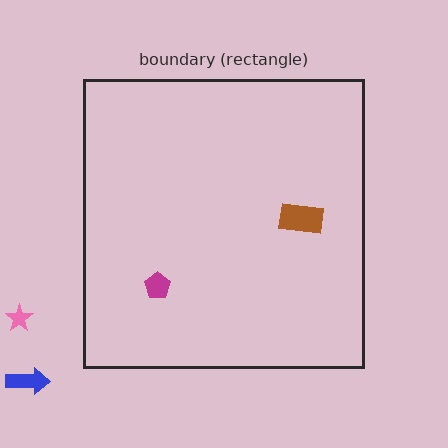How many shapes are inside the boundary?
2 inside, 2 outside.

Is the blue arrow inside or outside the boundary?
Outside.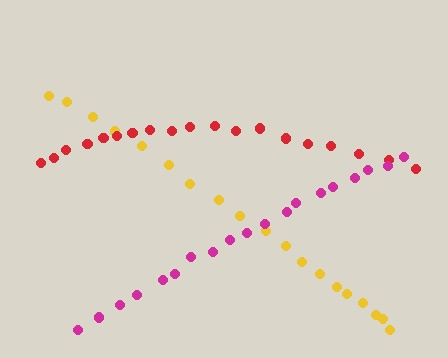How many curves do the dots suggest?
There are 3 distinct paths.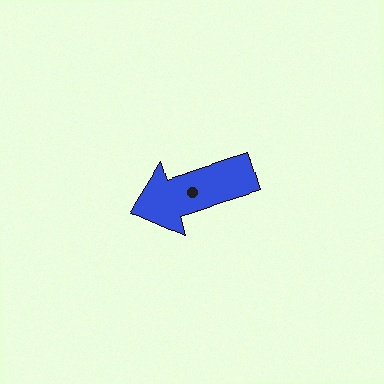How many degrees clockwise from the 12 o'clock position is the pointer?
Approximately 253 degrees.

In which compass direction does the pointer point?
West.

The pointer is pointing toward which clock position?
Roughly 8 o'clock.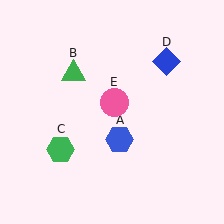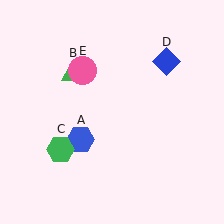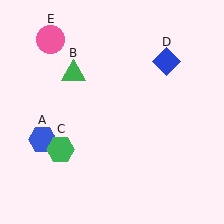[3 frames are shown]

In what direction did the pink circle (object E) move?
The pink circle (object E) moved up and to the left.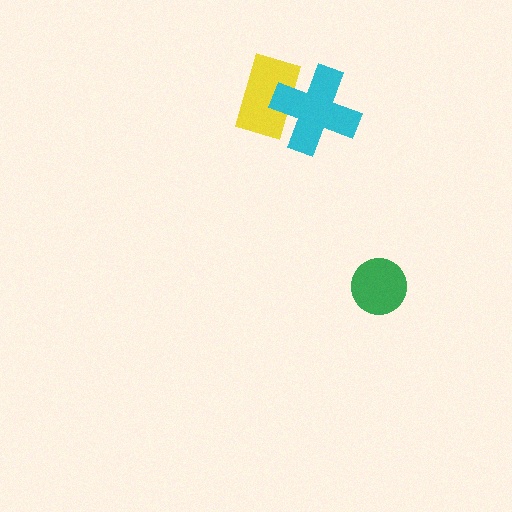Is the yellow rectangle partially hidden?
Yes, it is partially covered by another shape.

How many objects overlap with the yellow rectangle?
1 object overlaps with the yellow rectangle.